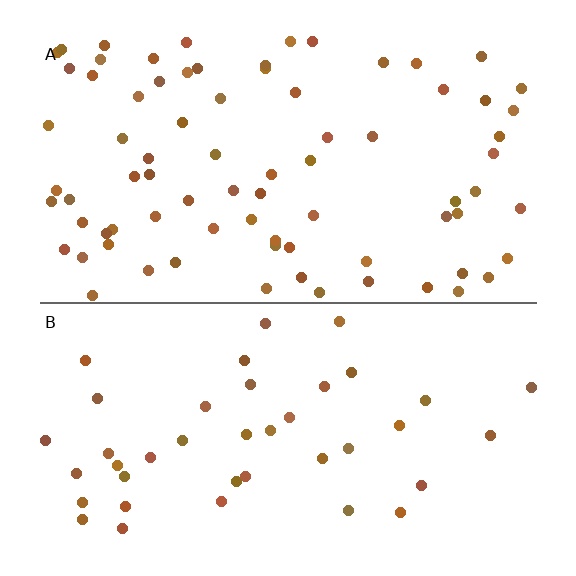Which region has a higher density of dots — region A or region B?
A (the top).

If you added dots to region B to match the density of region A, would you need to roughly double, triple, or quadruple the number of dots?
Approximately double.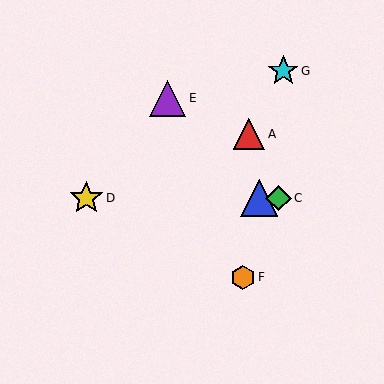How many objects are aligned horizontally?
3 objects (B, C, D) are aligned horizontally.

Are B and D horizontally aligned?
Yes, both are at y≈198.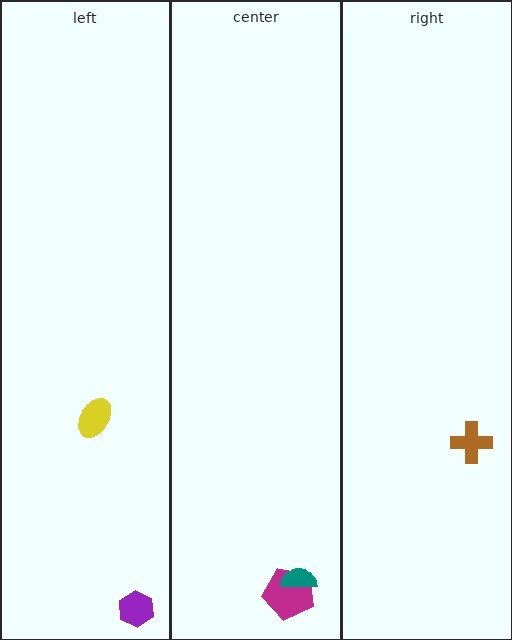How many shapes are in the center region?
2.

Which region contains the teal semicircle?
The center region.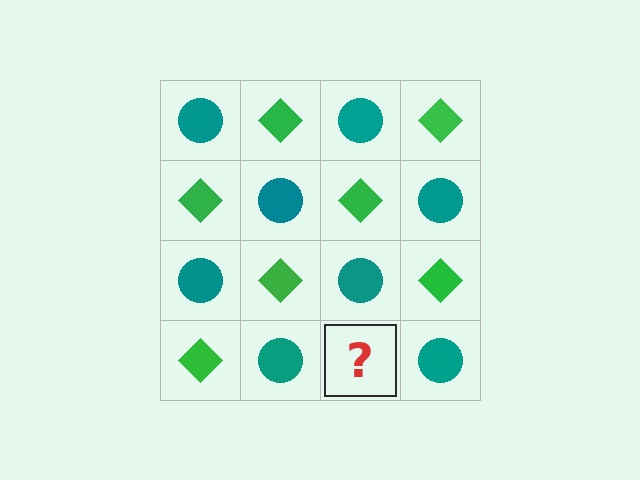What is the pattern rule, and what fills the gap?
The rule is that it alternates teal circle and green diamond in a checkerboard pattern. The gap should be filled with a green diamond.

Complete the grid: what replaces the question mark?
The question mark should be replaced with a green diamond.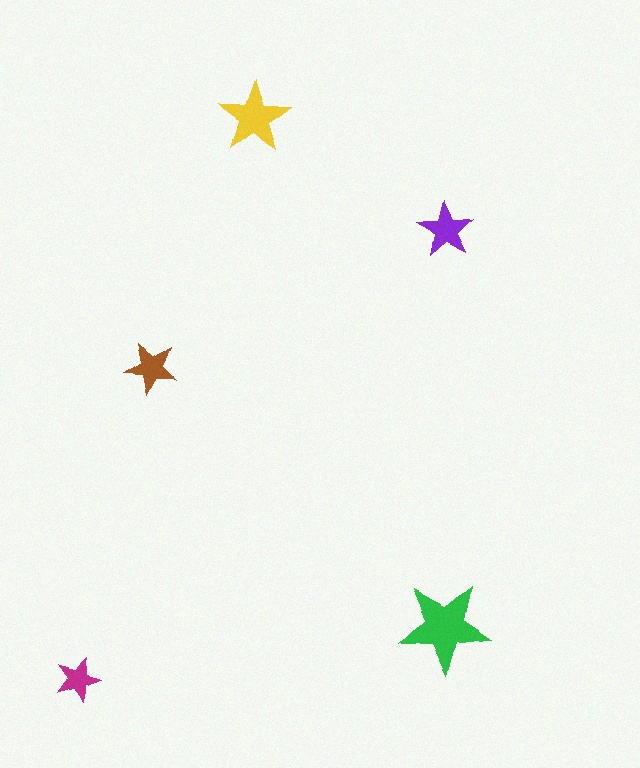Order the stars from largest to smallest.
the green one, the yellow one, the purple one, the brown one, the magenta one.